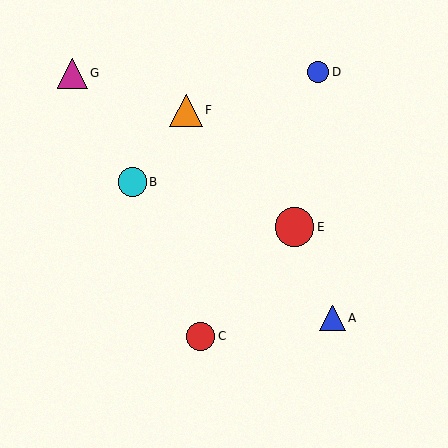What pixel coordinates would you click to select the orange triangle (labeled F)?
Click at (186, 110) to select the orange triangle F.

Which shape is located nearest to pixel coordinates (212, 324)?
The red circle (labeled C) at (200, 336) is nearest to that location.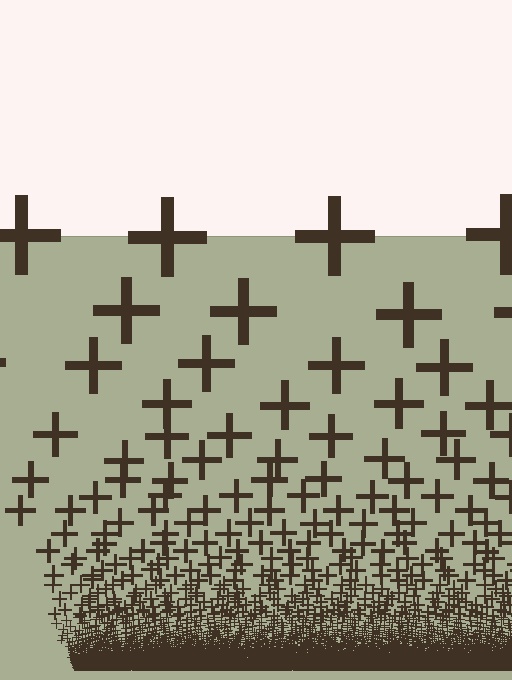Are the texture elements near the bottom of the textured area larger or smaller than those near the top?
Smaller. The gradient is inverted — elements near the bottom are smaller and denser.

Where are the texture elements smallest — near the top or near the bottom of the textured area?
Near the bottom.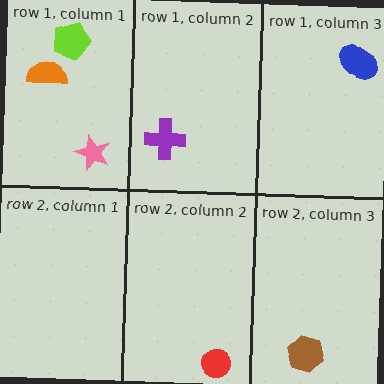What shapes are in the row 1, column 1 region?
The lime pentagon, the pink star, the orange semicircle.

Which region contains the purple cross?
The row 1, column 2 region.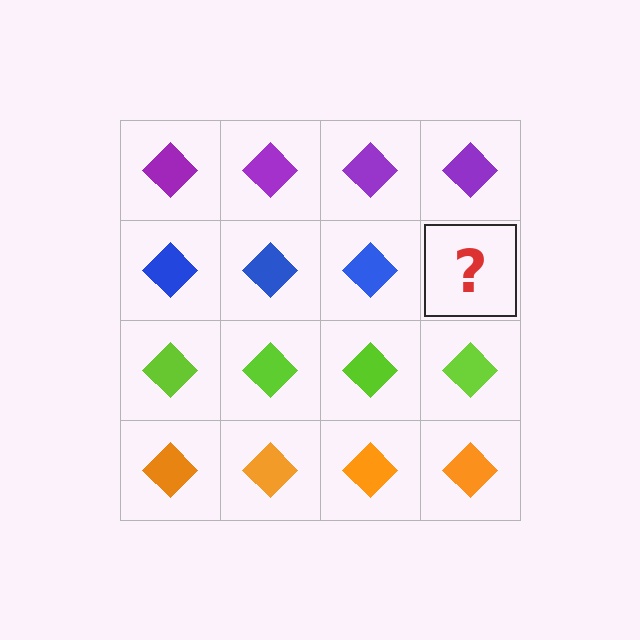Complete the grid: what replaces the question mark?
The question mark should be replaced with a blue diamond.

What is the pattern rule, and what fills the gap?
The rule is that each row has a consistent color. The gap should be filled with a blue diamond.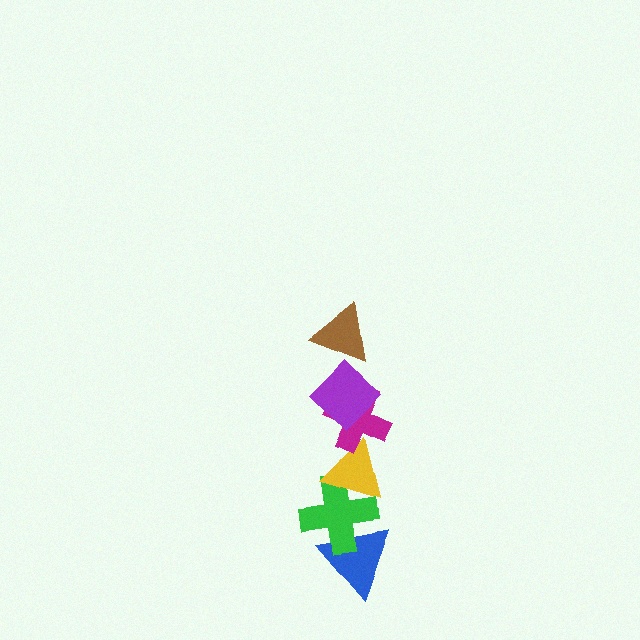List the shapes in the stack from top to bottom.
From top to bottom: the brown triangle, the purple diamond, the magenta cross, the yellow triangle, the green cross, the blue triangle.